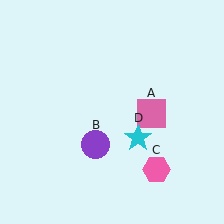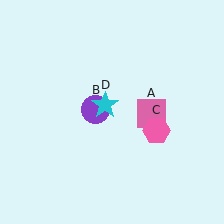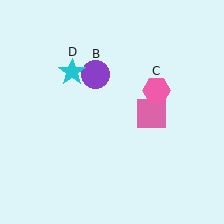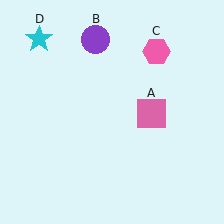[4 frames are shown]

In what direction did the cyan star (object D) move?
The cyan star (object D) moved up and to the left.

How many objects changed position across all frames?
3 objects changed position: purple circle (object B), pink hexagon (object C), cyan star (object D).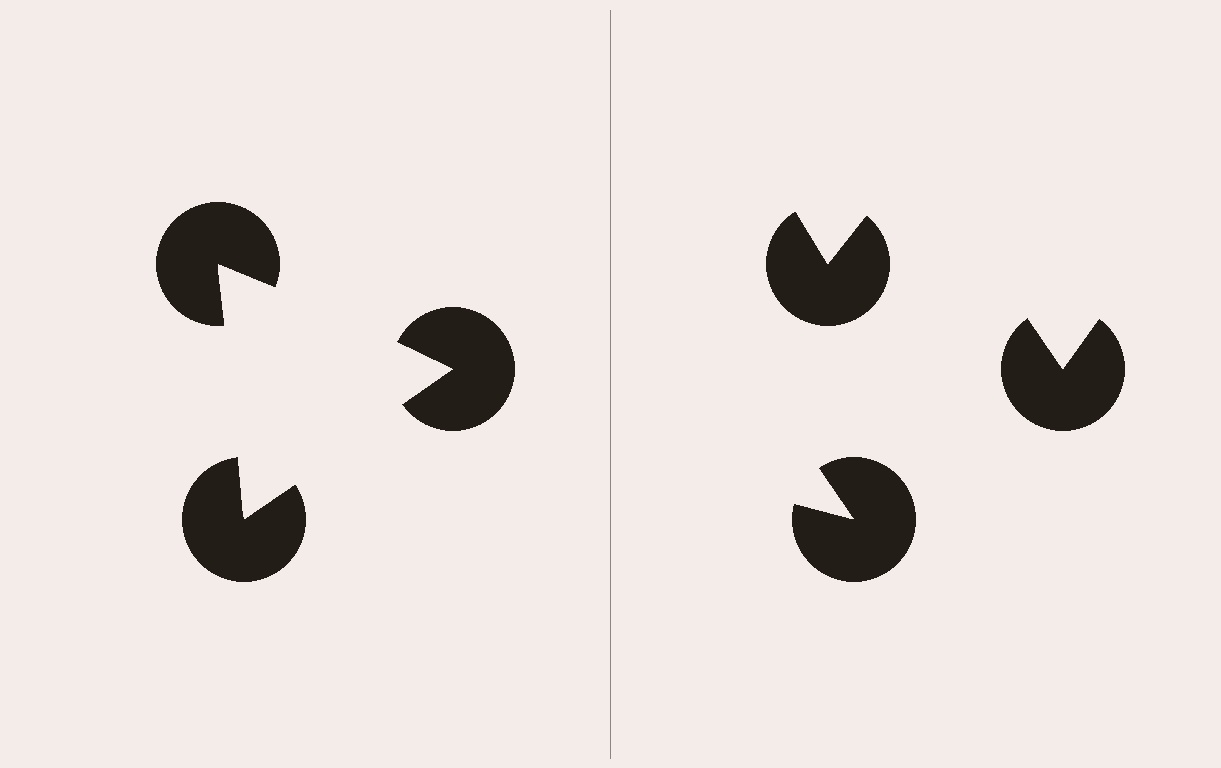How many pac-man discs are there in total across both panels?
6 — 3 on each side.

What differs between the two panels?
The pac-man discs are positioned identically on both sides; only the wedge orientations differ. On the left they align to a triangle; on the right they are misaligned.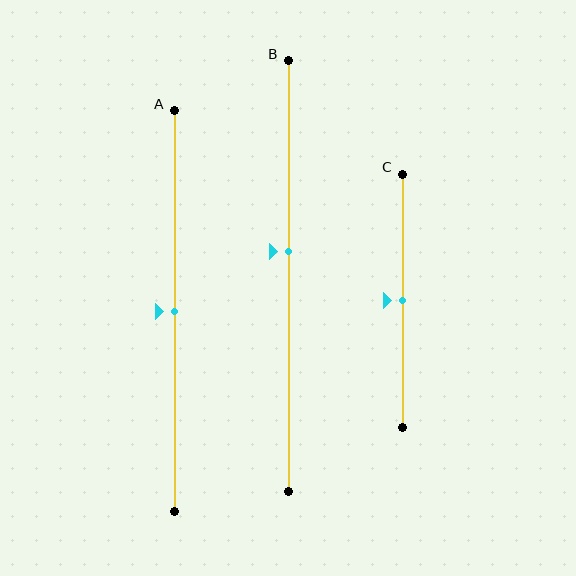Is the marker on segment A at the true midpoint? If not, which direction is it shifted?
Yes, the marker on segment A is at the true midpoint.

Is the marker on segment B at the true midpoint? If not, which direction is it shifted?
No, the marker on segment B is shifted upward by about 6% of the segment length.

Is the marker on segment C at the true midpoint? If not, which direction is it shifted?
Yes, the marker on segment C is at the true midpoint.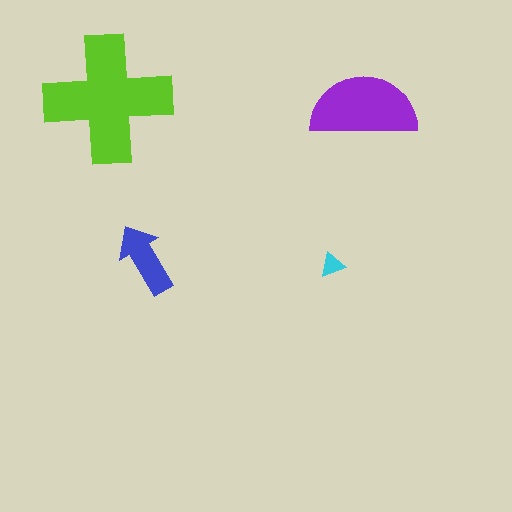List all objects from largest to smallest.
The lime cross, the purple semicircle, the blue arrow, the cyan triangle.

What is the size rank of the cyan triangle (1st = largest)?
4th.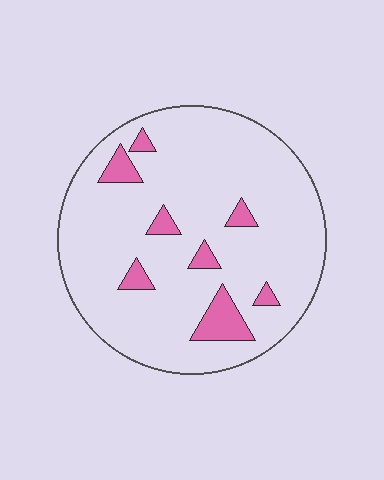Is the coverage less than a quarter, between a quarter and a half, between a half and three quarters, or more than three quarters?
Less than a quarter.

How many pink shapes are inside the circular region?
8.